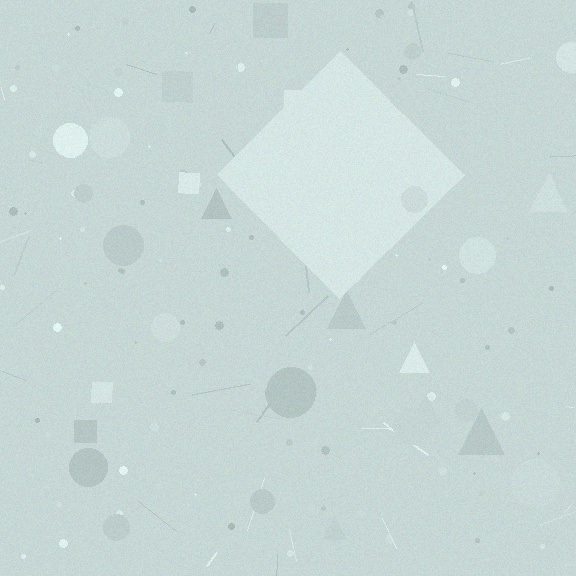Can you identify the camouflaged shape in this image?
The camouflaged shape is a diamond.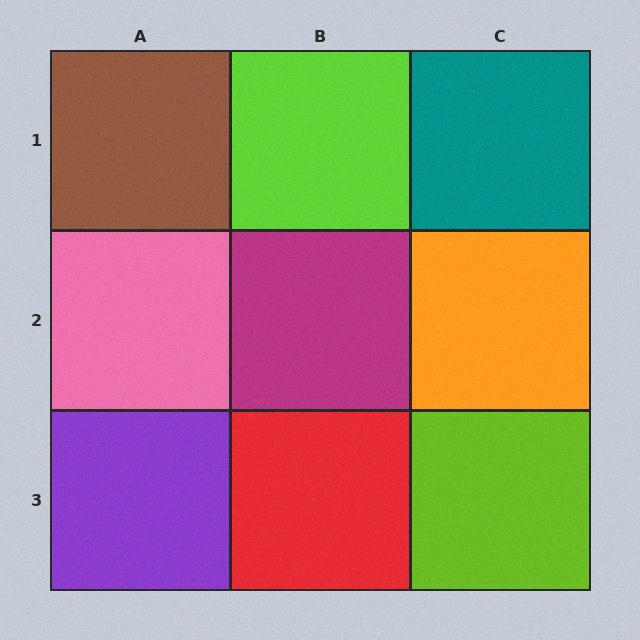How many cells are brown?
1 cell is brown.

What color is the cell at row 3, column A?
Purple.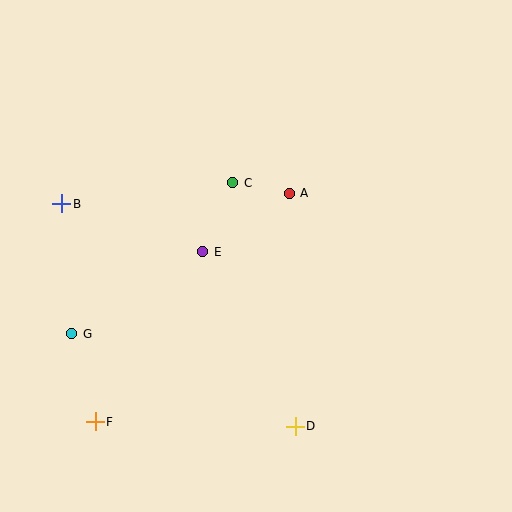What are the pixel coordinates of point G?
Point G is at (72, 334).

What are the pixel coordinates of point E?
Point E is at (203, 252).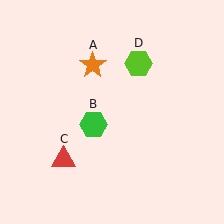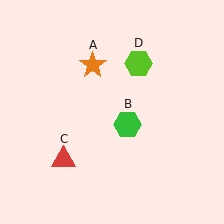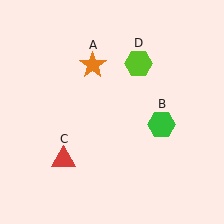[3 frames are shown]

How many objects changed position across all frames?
1 object changed position: green hexagon (object B).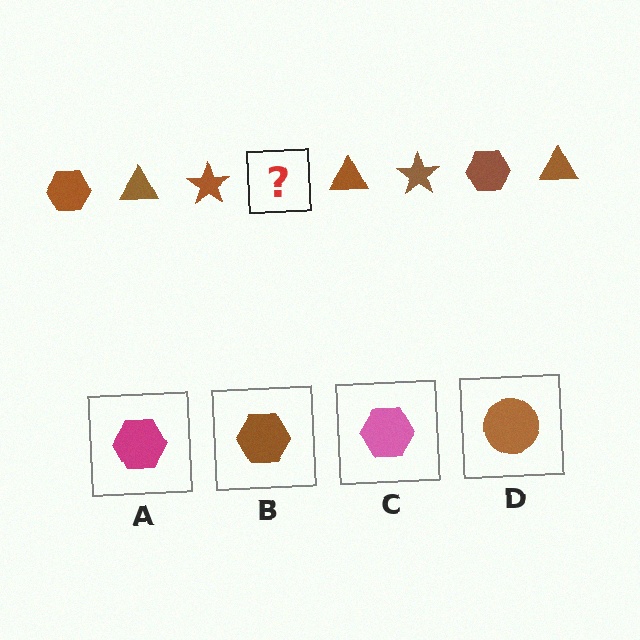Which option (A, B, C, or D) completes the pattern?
B.